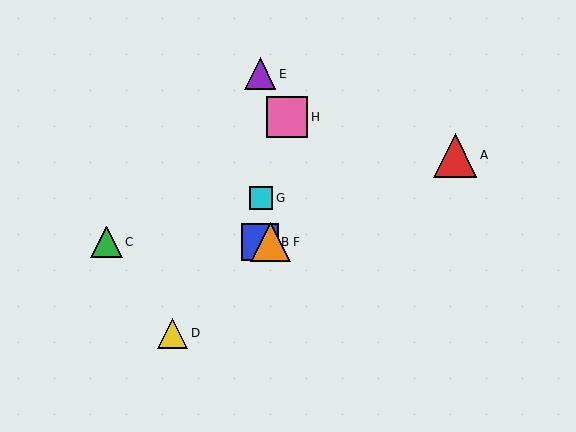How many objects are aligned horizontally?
3 objects (B, C, F) are aligned horizontally.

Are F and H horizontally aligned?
No, F is at y≈242 and H is at y≈117.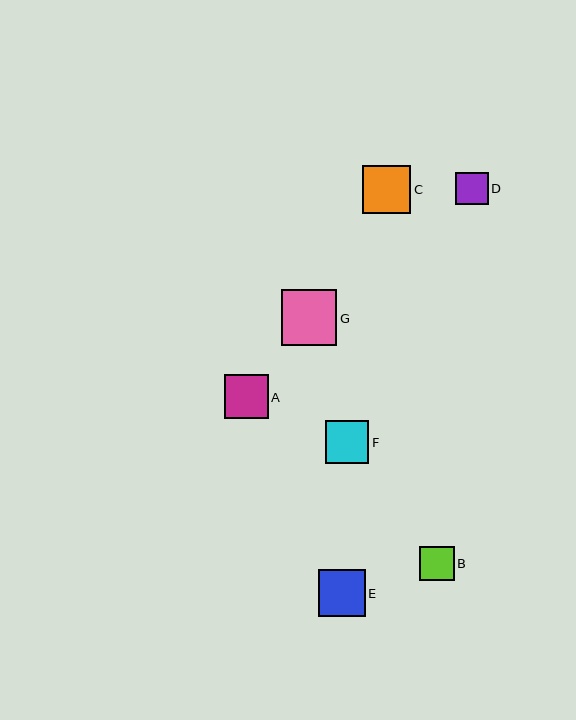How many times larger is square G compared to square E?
Square G is approximately 1.2 times the size of square E.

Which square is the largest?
Square G is the largest with a size of approximately 56 pixels.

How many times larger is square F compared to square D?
Square F is approximately 1.3 times the size of square D.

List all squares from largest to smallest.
From largest to smallest: G, C, E, A, F, B, D.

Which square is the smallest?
Square D is the smallest with a size of approximately 32 pixels.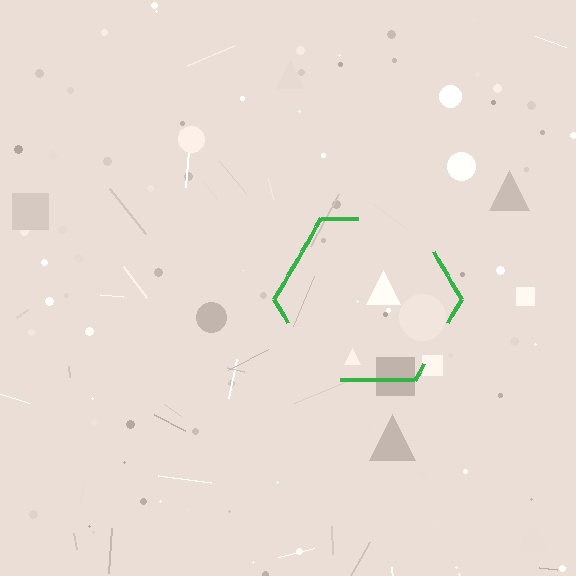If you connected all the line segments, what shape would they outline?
They would outline a hexagon.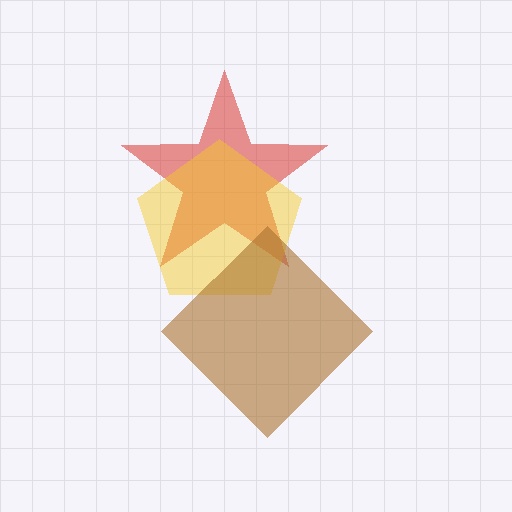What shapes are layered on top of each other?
The layered shapes are: a red star, a yellow pentagon, a brown diamond.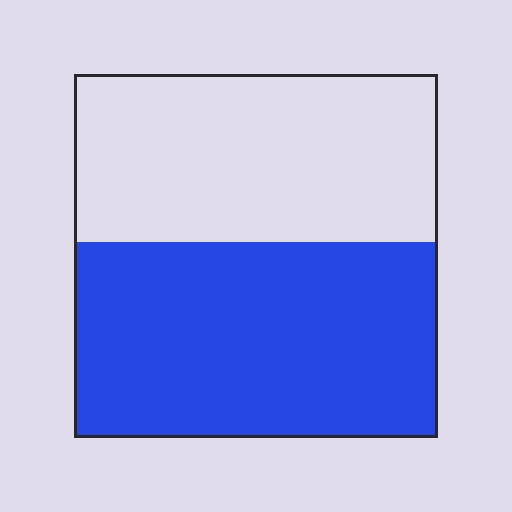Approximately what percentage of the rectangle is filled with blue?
Approximately 55%.